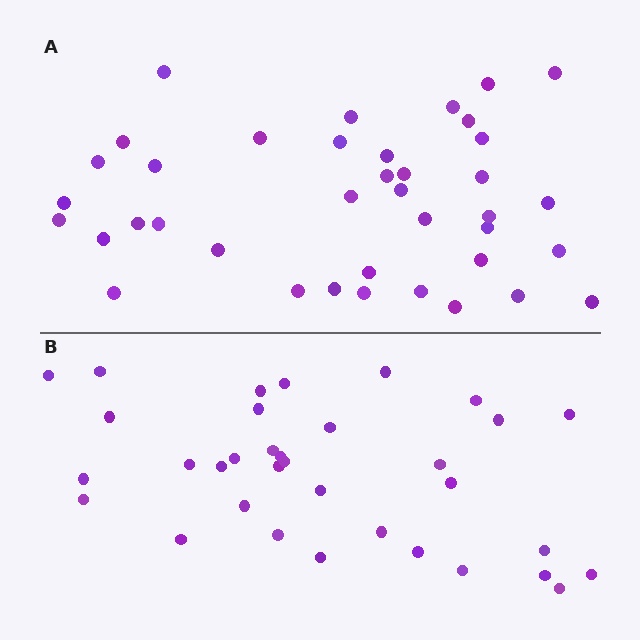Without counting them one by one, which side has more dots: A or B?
Region A (the top region) has more dots.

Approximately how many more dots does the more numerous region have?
Region A has about 5 more dots than region B.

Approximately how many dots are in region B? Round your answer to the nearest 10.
About 30 dots. (The exact count is 34, which rounds to 30.)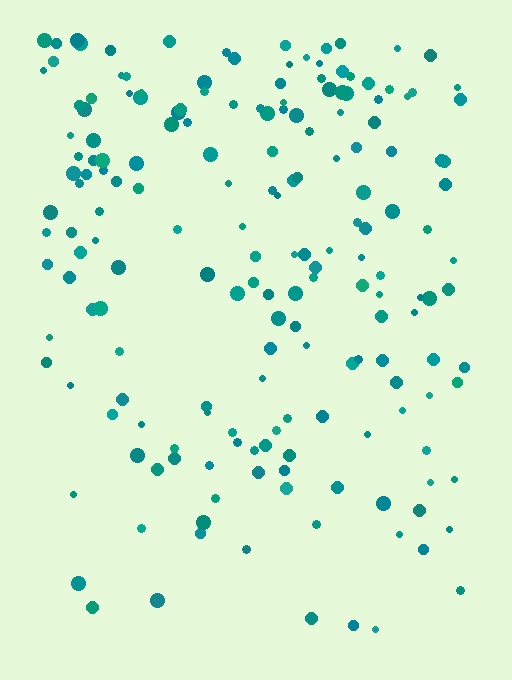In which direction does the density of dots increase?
From bottom to top, with the top side densest.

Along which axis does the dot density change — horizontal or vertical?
Vertical.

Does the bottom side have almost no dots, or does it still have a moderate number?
Still a moderate number, just noticeably fewer than the top.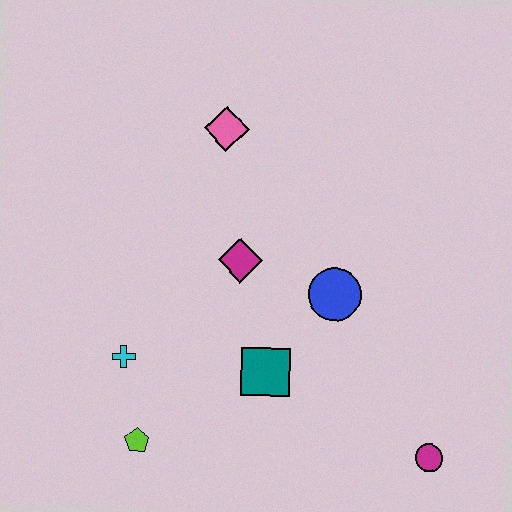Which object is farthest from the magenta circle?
The pink diamond is farthest from the magenta circle.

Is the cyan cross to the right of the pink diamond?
No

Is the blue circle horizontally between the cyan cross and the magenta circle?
Yes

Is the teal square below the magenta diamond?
Yes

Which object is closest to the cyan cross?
The lime pentagon is closest to the cyan cross.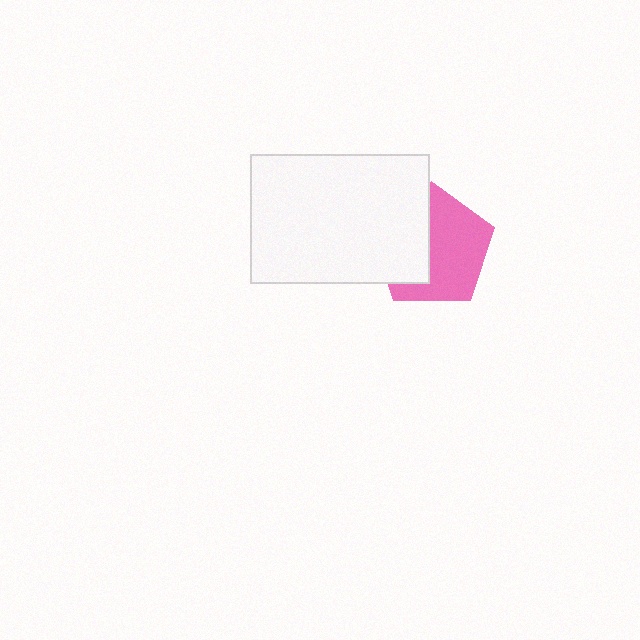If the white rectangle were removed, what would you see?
You would see the complete pink pentagon.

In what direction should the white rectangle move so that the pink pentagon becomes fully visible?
The white rectangle should move left. That is the shortest direction to clear the overlap and leave the pink pentagon fully visible.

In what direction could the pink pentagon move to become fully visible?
The pink pentagon could move right. That would shift it out from behind the white rectangle entirely.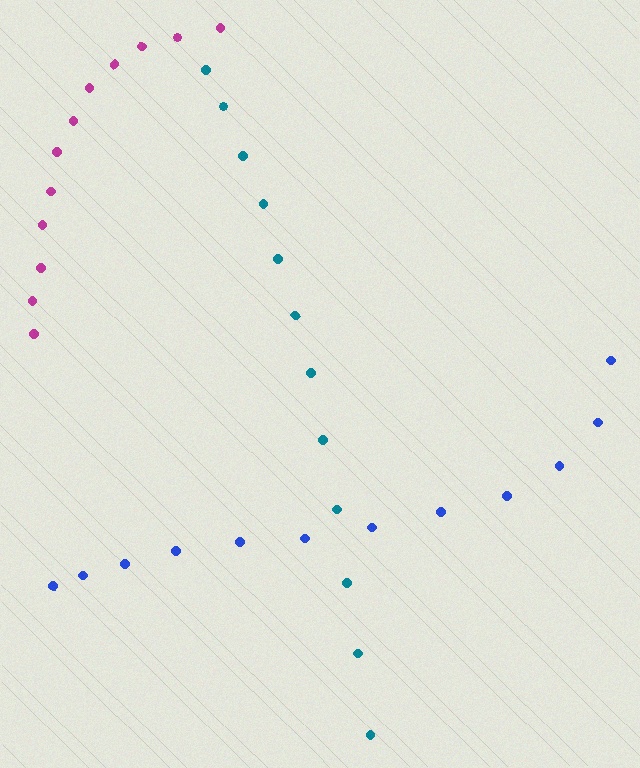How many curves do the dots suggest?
There are 3 distinct paths.